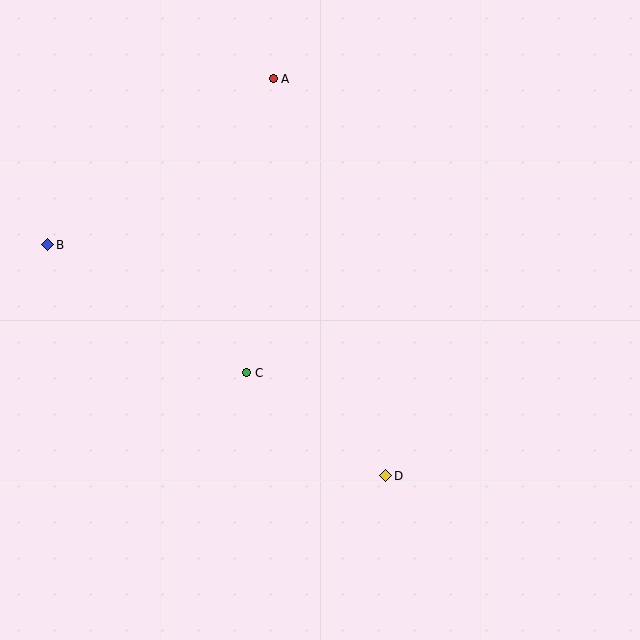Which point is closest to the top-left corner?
Point B is closest to the top-left corner.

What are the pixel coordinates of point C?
Point C is at (247, 373).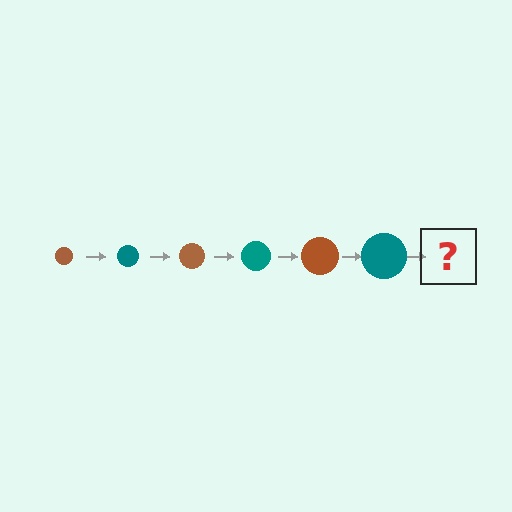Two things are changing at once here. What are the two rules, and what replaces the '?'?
The two rules are that the circle grows larger each step and the color cycles through brown and teal. The '?' should be a brown circle, larger than the previous one.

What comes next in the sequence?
The next element should be a brown circle, larger than the previous one.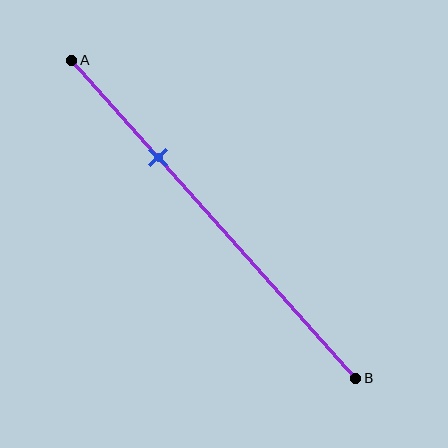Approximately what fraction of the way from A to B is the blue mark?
The blue mark is approximately 30% of the way from A to B.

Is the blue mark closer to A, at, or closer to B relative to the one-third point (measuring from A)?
The blue mark is approximately at the one-third point of segment AB.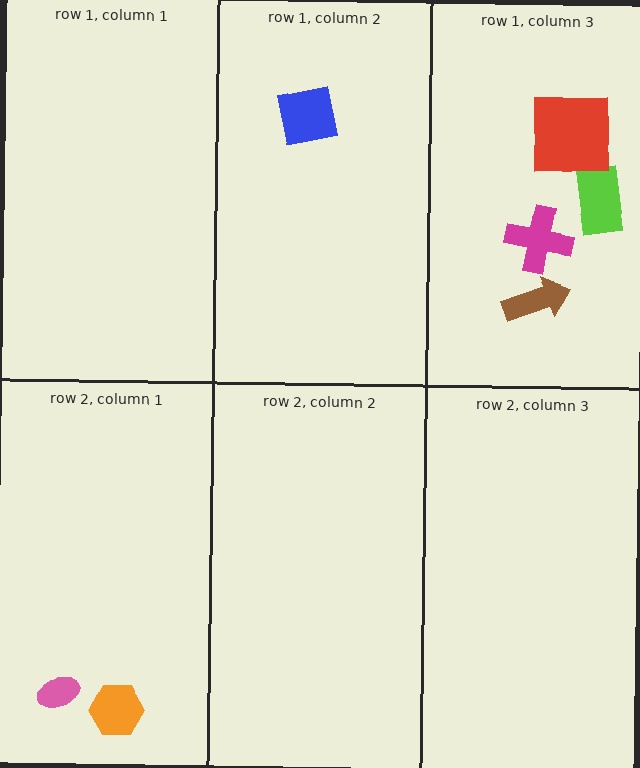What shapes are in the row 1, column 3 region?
The brown arrow, the lime rectangle, the red square, the magenta cross.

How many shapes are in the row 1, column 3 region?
4.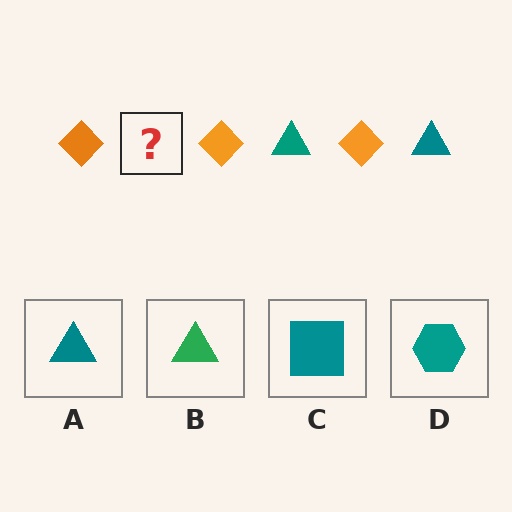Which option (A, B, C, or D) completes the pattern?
A.